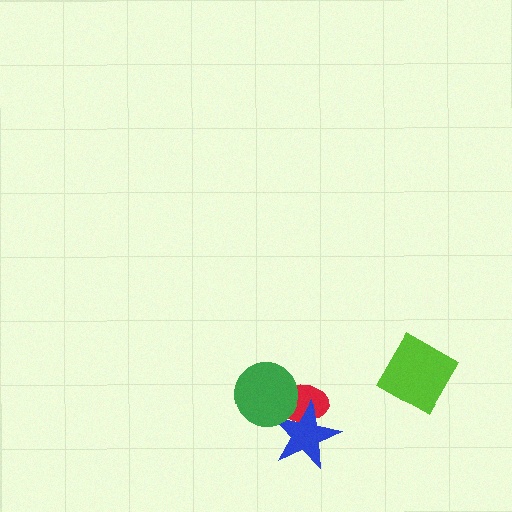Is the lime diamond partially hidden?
No, no other shape covers it.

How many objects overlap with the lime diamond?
0 objects overlap with the lime diamond.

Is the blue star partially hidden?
Yes, it is partially covered by another shape.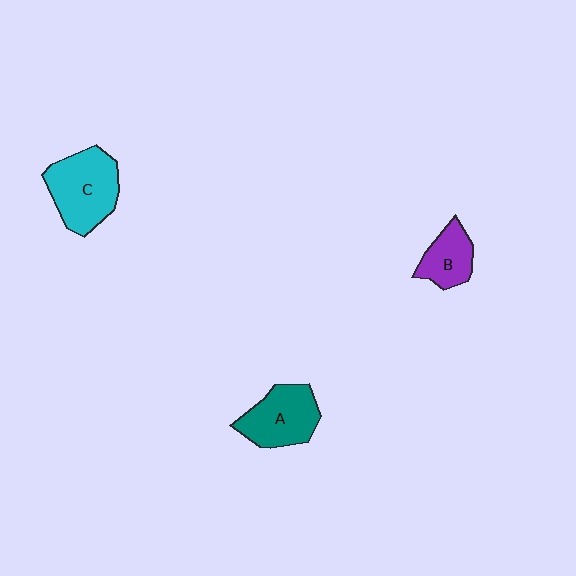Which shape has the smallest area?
Shape B (purple).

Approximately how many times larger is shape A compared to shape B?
Approximately 1.5 times.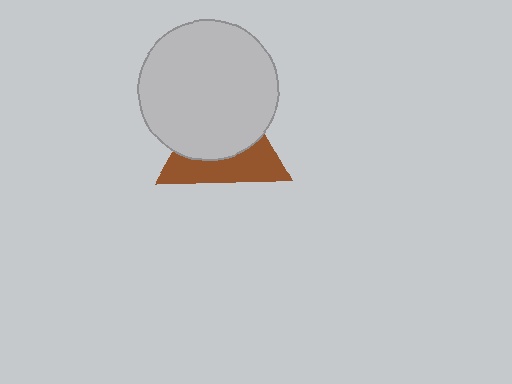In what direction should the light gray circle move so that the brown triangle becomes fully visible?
The light gray circle should move up. That is the shortest direction to clear the overlap and leave the brown triangle fully visible.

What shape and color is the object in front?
The object in front is a light gray circle.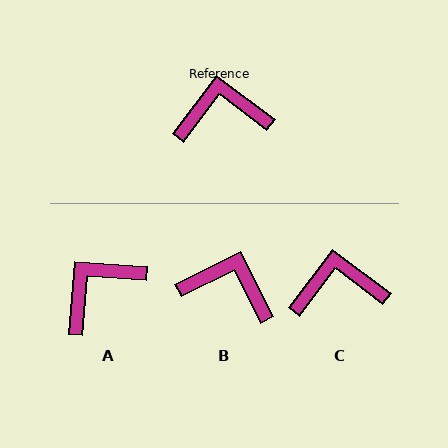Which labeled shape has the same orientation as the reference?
C.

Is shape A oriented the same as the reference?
No, it is off by about 33 degrees.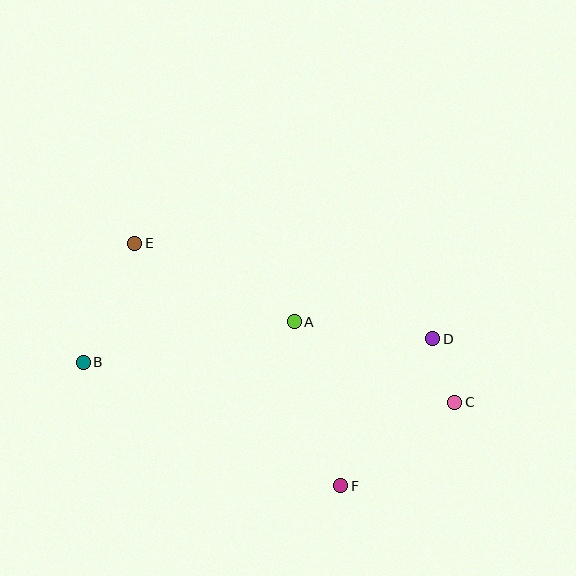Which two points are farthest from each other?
Points B and C are farthest from each other.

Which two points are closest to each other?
Points C and D are closest to each other.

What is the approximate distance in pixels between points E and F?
The distance between E and F is approximately 318 pixels.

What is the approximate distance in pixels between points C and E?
The distance between C and E is approximately 357 pixels.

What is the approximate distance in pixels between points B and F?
The distance between B and F is approximately 286 pixels.